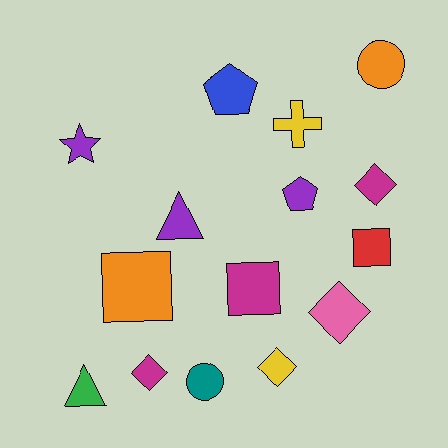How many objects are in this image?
There are 15 objects.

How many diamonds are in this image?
There are 4 diamonds.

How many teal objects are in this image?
There is 1 teal object.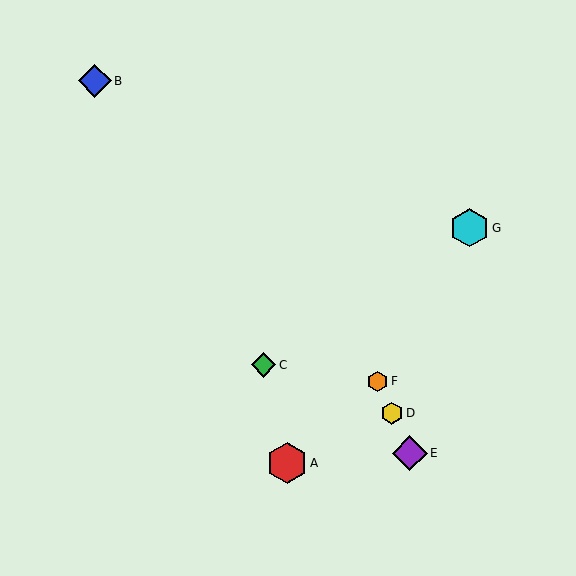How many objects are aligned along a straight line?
3 objects (D, E, F) are aligned along a straight line.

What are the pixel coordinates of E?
Object E is at (410, 453).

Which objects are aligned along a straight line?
Objects D, E, F are aligned along a straight line.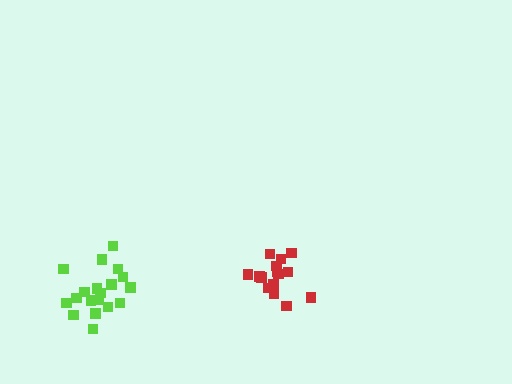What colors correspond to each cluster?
The clusters are colored: red, lime.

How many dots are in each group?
Group 1: 15 dots, Group 2: 20 dots (35 total).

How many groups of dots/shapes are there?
There are 2 groups.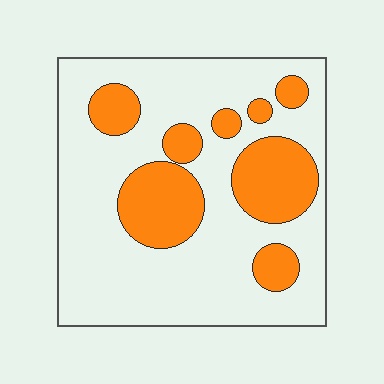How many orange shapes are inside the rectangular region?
8.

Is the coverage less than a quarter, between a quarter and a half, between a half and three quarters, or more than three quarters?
Between a quarter and a half.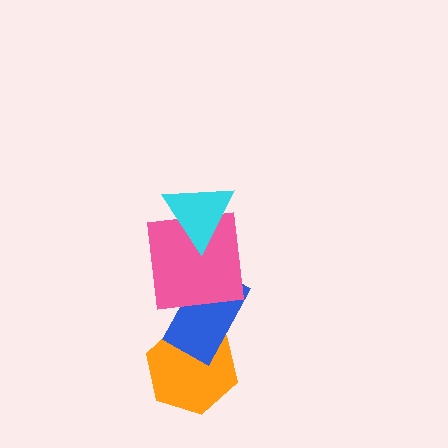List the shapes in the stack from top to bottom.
From top to bottom: the cyan triangle, the pink square, the blue rectangle, the orange hexagon.